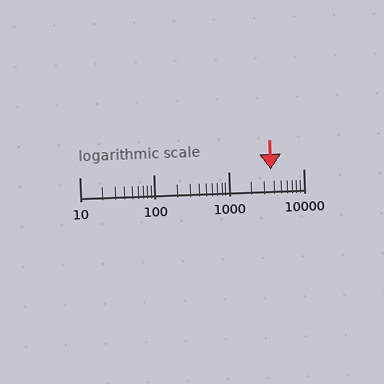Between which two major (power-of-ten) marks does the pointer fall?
The pointer is between 1000 and 10000.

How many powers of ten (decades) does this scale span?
The scale spans 3 decades, from 10 to 10000.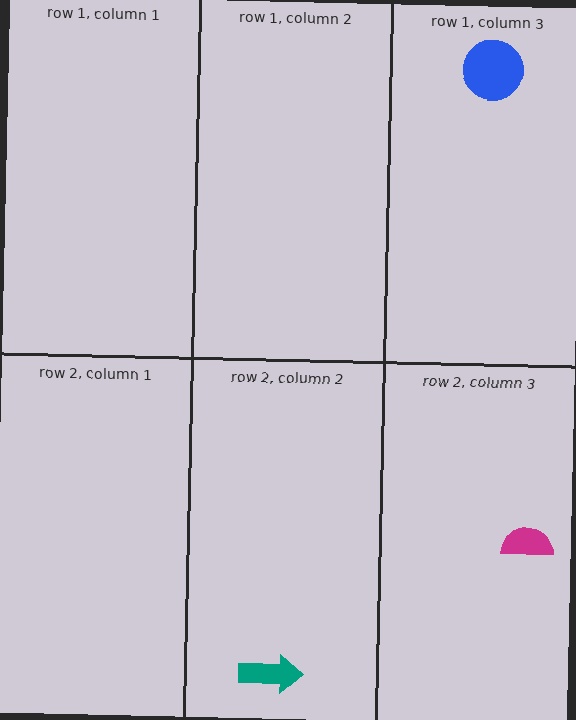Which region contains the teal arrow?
The row 2, column 2 region.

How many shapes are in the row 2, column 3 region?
1.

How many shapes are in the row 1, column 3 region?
1.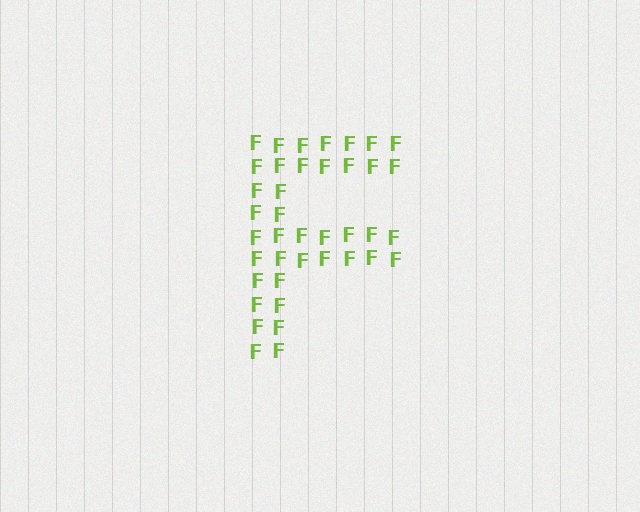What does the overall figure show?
The overall figure shows the letter F.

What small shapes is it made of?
It is made of small letter F's.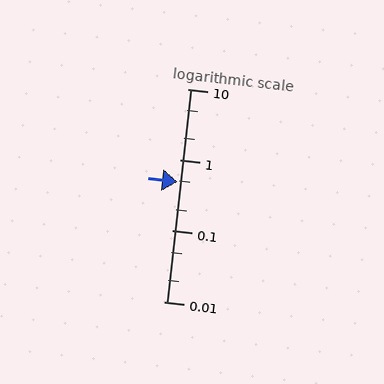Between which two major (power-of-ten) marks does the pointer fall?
The pointer is between 0.1 and 1.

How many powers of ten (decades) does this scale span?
The scale spans 3 decades, from 0.01 to 10.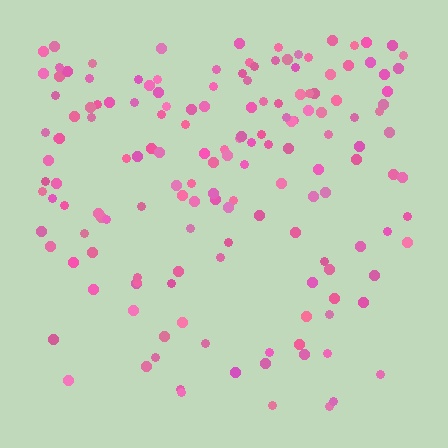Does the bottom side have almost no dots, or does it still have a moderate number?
Still a moderate number, just noticeably fewer than the top.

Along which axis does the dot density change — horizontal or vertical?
Vertical.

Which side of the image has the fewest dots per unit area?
The bottom.